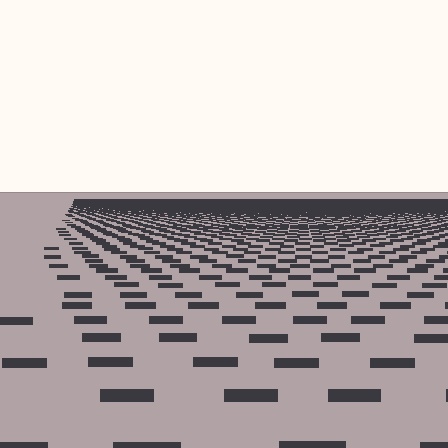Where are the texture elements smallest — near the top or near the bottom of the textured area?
Near the top.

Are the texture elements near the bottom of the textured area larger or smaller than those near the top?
Larger. Near the bottom, elements are closer to the viewer and appear at a bigger on-screen size.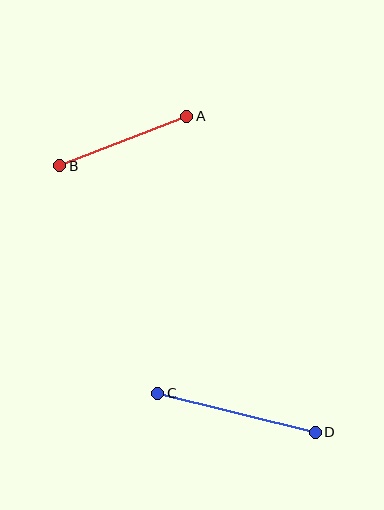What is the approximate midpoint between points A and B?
The midpoint is at approximately (123, 141) pixels.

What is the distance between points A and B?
The distance is approximately 136 pixels.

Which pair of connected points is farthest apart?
Points C and D are farthest apart.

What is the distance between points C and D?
The distance is approximately 162 pixels.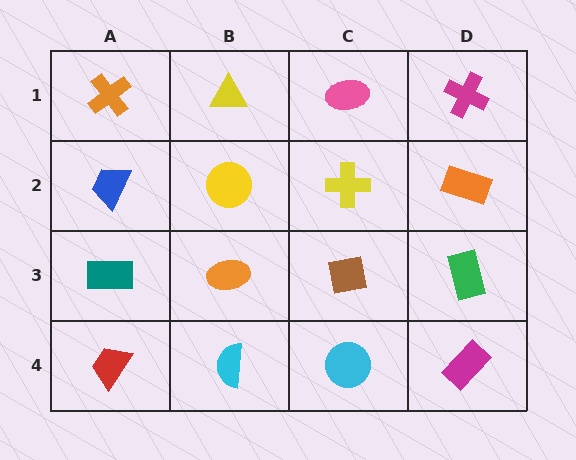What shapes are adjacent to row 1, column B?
A yellow circle (row 2, column B), an orange cross (row 1, column A), a pink ellipse (row 1, column C).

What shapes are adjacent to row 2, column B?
A yellow triangle (row 1, column B), an orange ellipse (row 3, column B), a blue trapezoid (row 2, column A), a yellow cross (row 2, column C).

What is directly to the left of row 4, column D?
A cyan circle.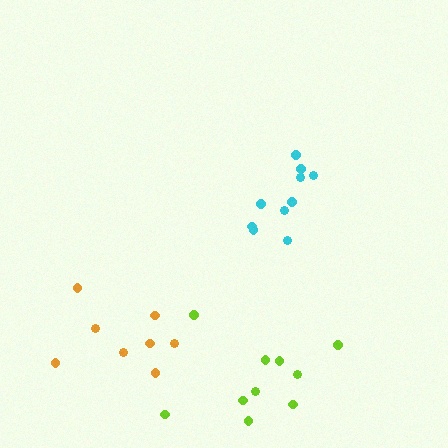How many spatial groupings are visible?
There are 3 spatial groupings.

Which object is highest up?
The cyan cluster is topmost.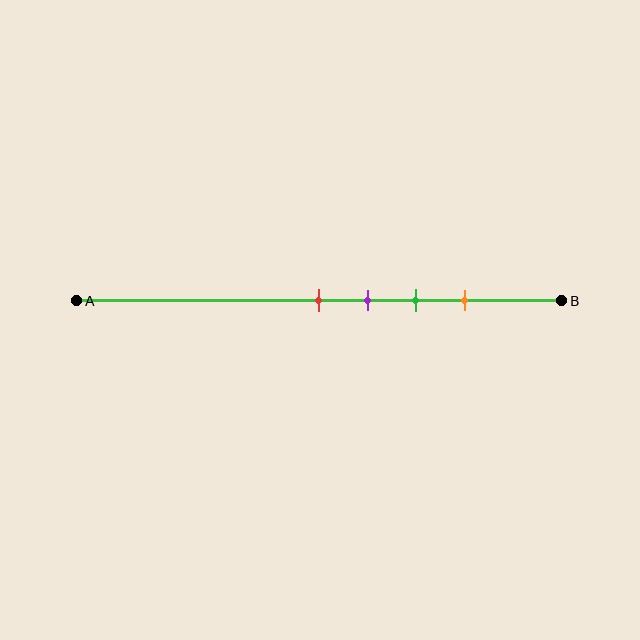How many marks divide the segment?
There are 4 marks dividing the segment.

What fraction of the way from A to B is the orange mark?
The orange mark is approximately 80% (0.8) of the way from A to B.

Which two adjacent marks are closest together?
The red and purple marks are the closest adjacent pair.